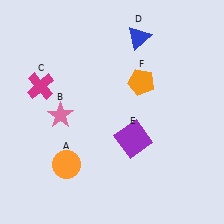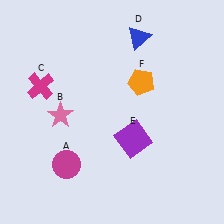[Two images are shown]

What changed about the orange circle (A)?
In Image 1, A is orange. In Image 2, it changed to magenta.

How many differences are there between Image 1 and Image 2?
There is 1 difference between the two images.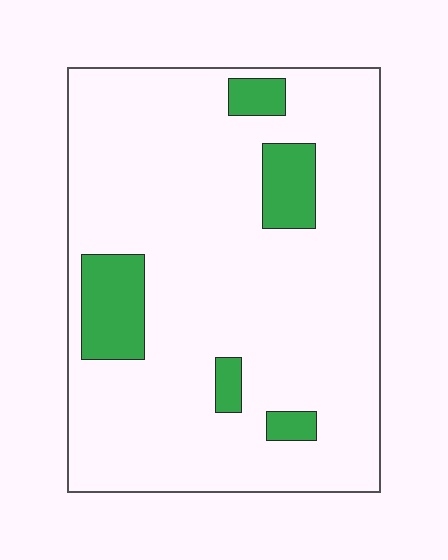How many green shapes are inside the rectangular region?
5.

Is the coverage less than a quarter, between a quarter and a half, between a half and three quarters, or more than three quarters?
Less than a quarter.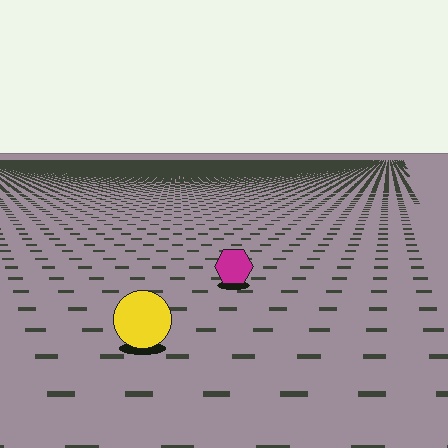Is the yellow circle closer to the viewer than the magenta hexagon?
Yes. The yellow circle is closer — you can tell from the texture gradient: the ground texture is coarser near it.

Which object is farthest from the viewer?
The magenta hexagon is farthest from the viewer. It appears smaller and the ground texture around it is denser.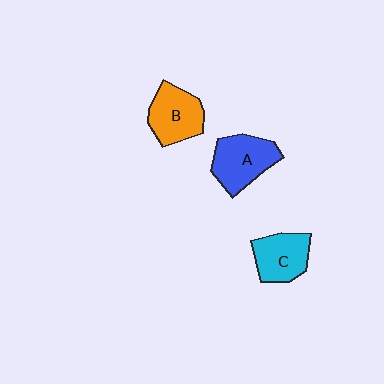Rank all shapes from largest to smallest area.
From largest to smallest: A (blue), B (orange), C (cyan).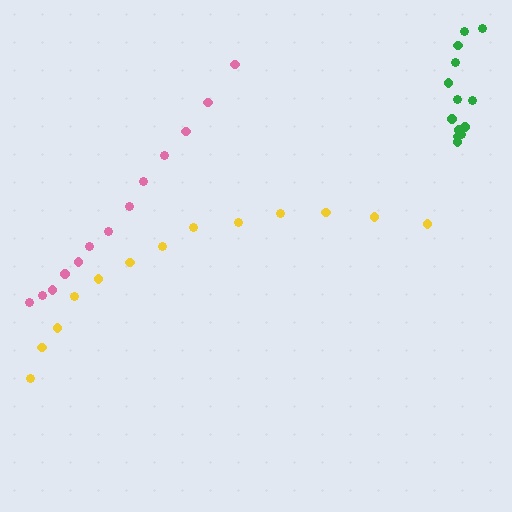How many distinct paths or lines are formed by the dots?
There are 3 distinct paths.